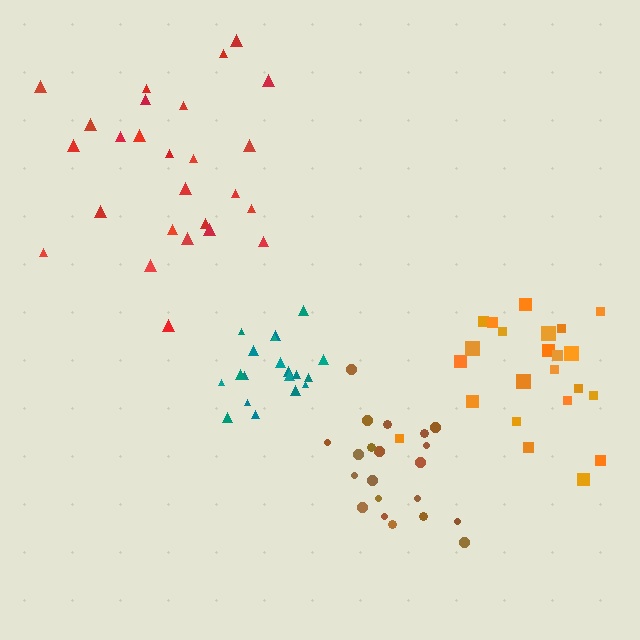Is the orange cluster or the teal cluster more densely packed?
Teal.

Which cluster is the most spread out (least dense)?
Red.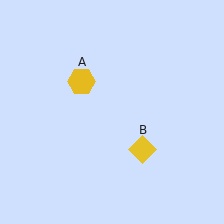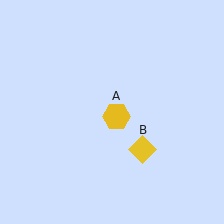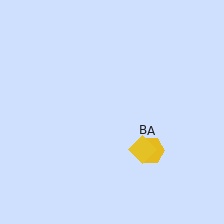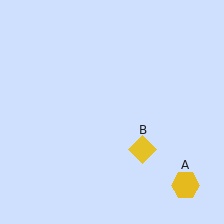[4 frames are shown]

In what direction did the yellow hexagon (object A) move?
The yellow hexagon (object A) moved down and to the right.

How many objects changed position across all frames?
1 object changed position: yellow hexagon (object A).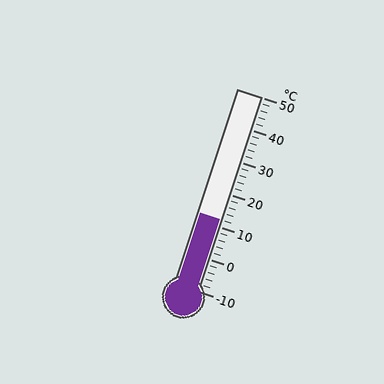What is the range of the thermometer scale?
The thermometer scale ranges from -10°C to 50°C.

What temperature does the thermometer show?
The thermometer shows approximately 12°C.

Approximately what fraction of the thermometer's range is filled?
The thermometer is filled to approximately 35% of its range.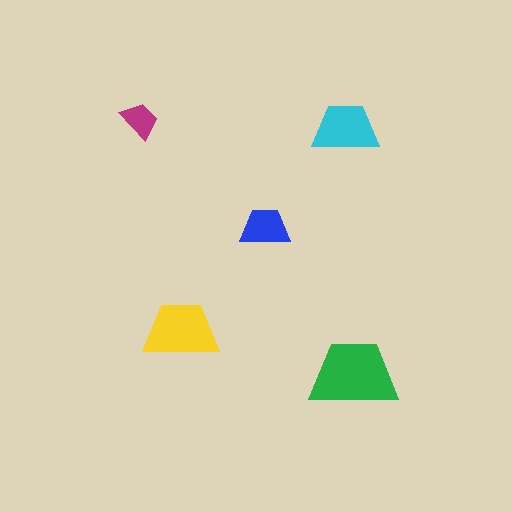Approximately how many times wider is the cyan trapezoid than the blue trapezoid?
About 1.5 times wider.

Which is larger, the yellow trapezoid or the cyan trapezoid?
The yellow one.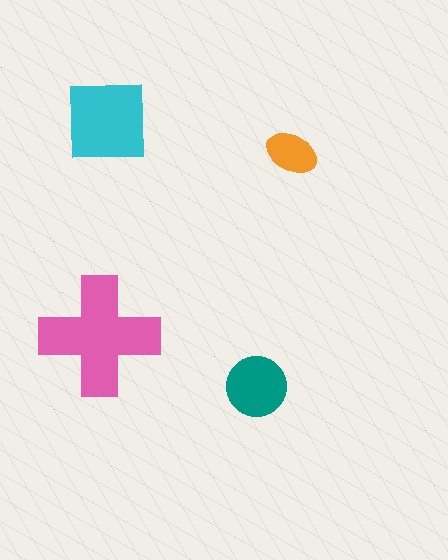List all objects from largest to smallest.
The pink cross, the cyan square, the teal circle, the orange ellipse.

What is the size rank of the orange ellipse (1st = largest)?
4th.